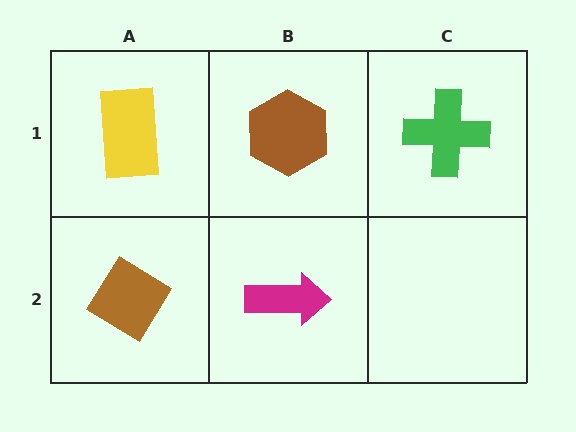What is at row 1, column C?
A green cross.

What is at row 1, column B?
A brown hexagon.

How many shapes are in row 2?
2 shapes.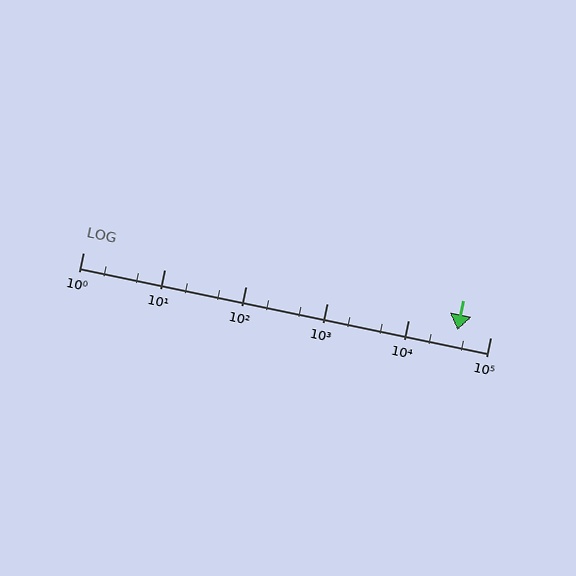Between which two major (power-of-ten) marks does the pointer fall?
The pointer is between 10000 and 100000.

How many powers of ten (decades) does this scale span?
The scale spans 5 decades, from 1 to 100000.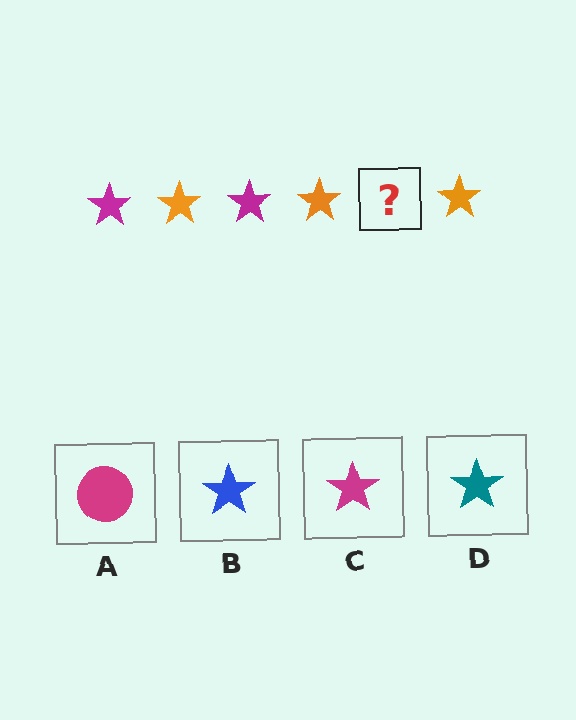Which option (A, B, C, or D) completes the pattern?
C.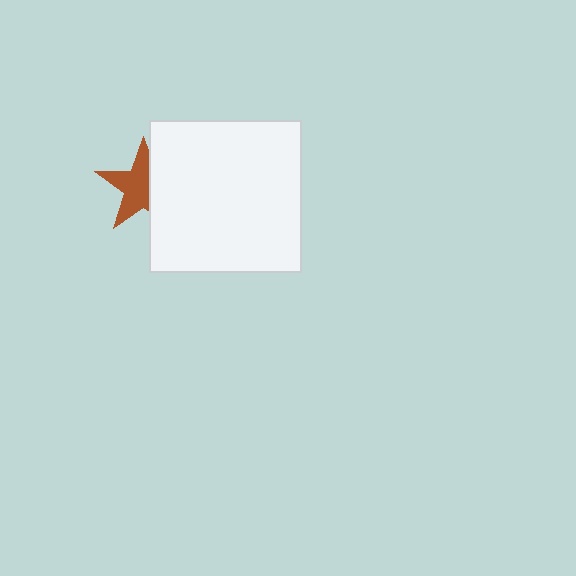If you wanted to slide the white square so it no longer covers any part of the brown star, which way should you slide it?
Slide it right — that is the most direct way to separate the two shapes.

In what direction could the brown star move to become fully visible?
The brown star could move left. That would shift it out from behind the white square entirely.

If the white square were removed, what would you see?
You would see the complete brown star.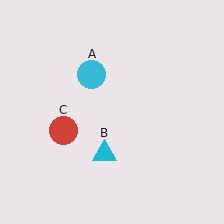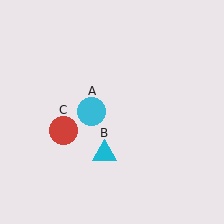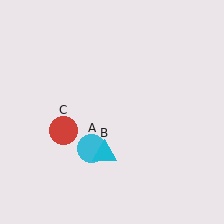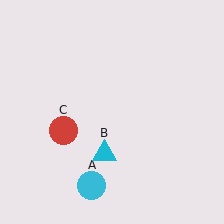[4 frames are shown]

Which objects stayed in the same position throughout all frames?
Cyan triangle (object B) and red circle (object C) remained stationary.